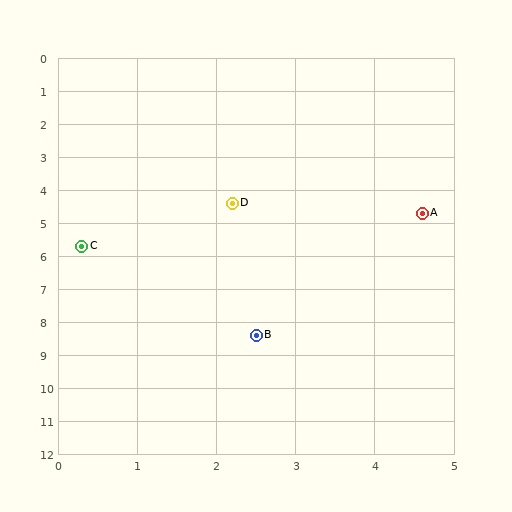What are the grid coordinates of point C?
Point C is at approximately (0.3, 5.7).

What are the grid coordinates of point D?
Point D is at approximately (2.2, 4.4).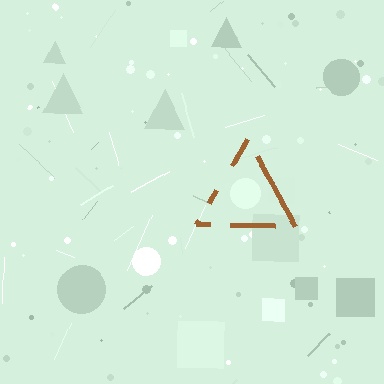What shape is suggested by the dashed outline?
The dashed outline suggests a triangle.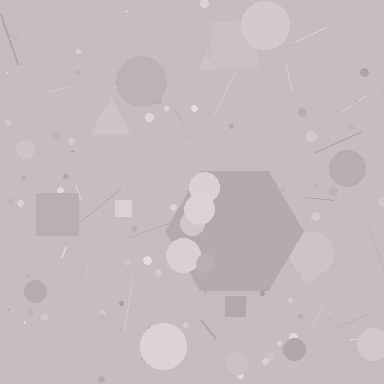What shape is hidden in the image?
A hexagon is hidden in the image.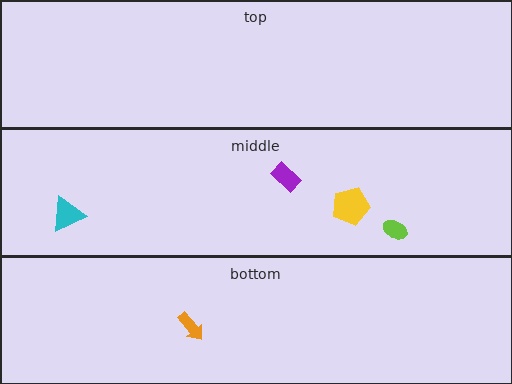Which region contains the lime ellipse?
The middle region.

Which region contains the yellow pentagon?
The middle region.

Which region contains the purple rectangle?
The middle region.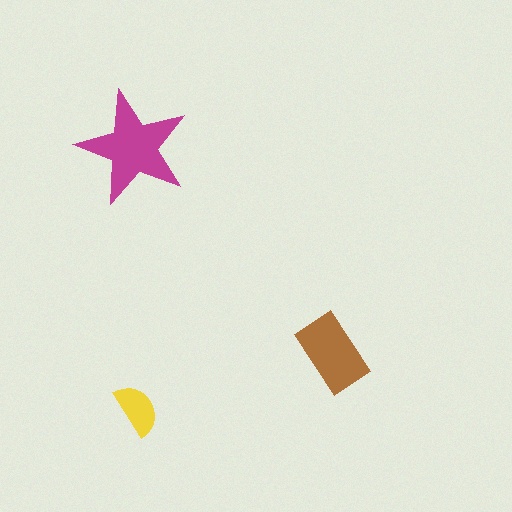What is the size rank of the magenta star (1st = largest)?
1st.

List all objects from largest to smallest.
The magenta star, the brown rectangle, the yellow semicircle.